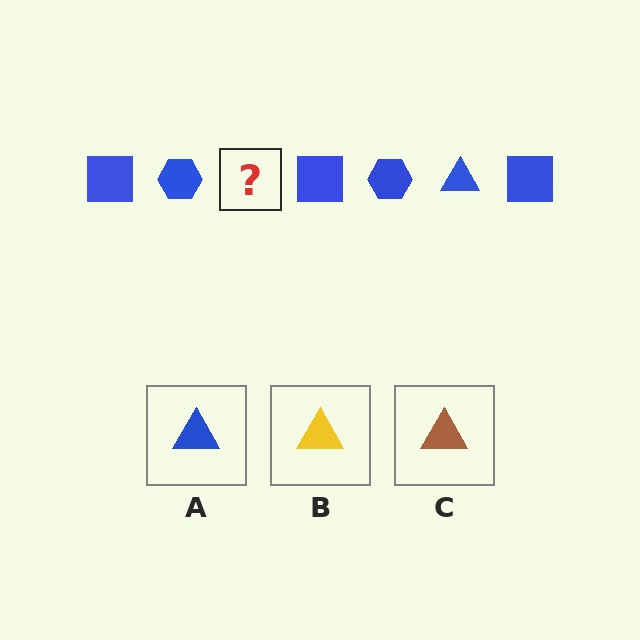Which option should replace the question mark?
Option A.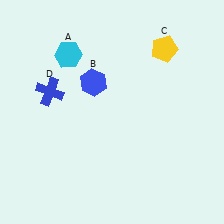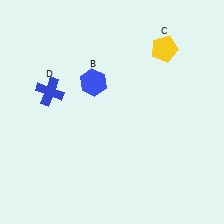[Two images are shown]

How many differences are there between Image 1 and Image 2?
There is 1 difference between the two images.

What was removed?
The cyan hexagon (A) was removed in Image 2.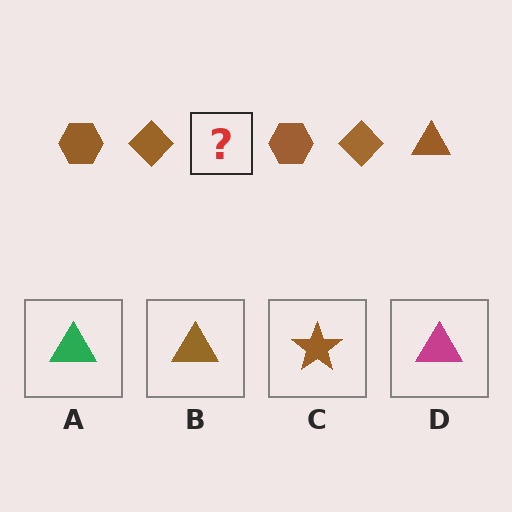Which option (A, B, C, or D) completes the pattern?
B.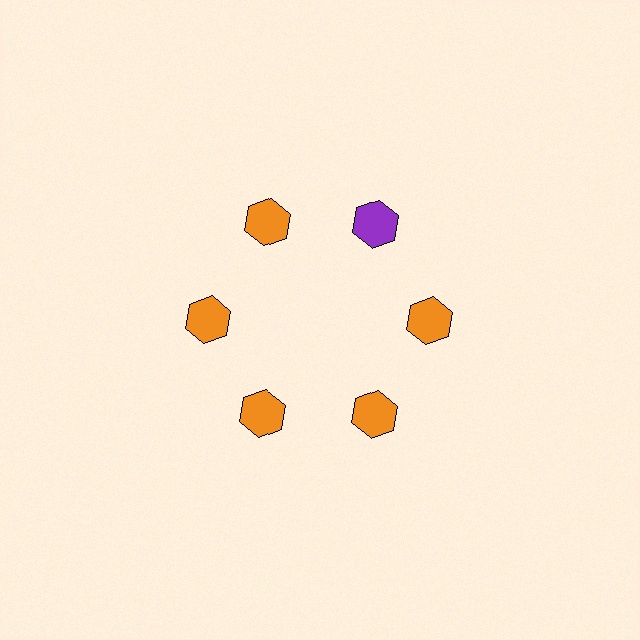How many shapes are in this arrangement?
There are 6 shapes arranged in a ring pattern.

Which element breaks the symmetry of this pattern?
The purple hexagon at roughly the 1 o'clock position breaks the symmetry. All other shapes are orange hexagons.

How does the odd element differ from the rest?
It has a different color: purple instead of orange.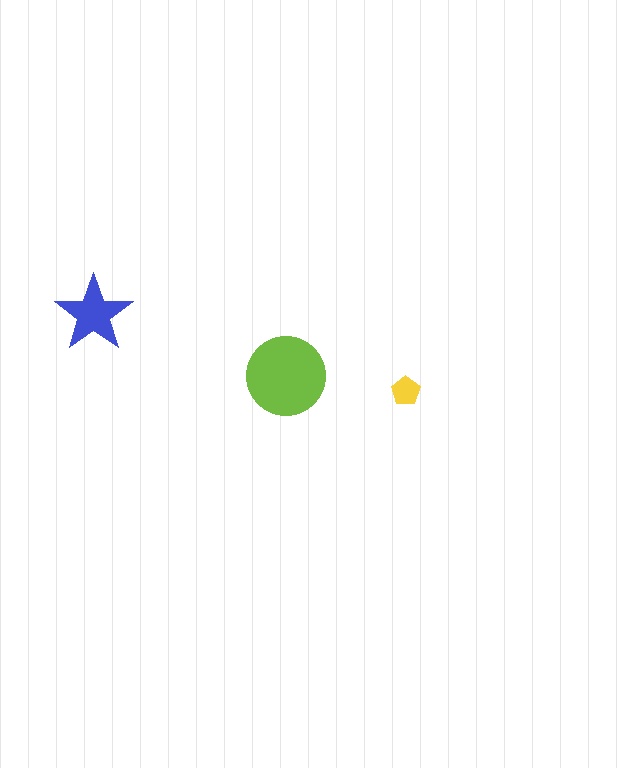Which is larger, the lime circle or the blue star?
The lime circle.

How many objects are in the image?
There are 3 objects in the image.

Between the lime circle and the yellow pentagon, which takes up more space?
The lime circle.